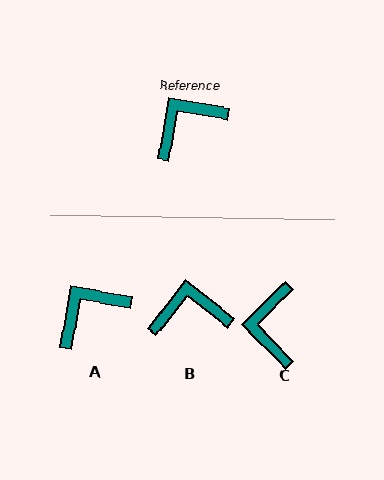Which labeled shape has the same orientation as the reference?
A.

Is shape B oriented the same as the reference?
No, it is off by about 28 degrees.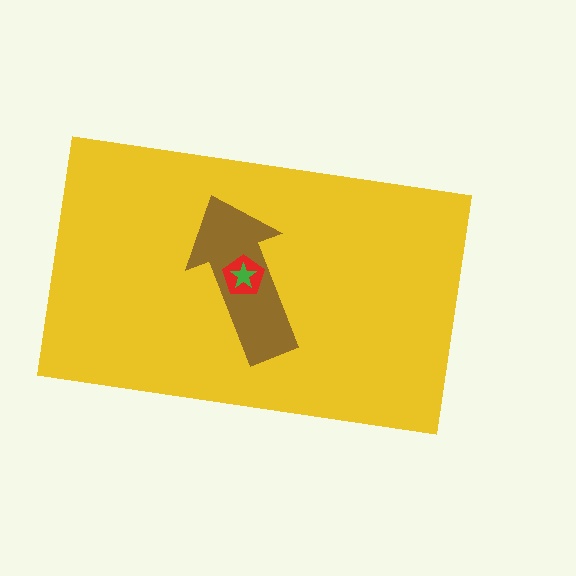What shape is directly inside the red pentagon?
The green star.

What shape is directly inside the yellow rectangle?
The brown arrow.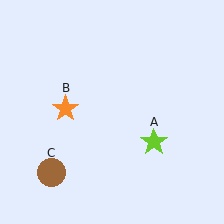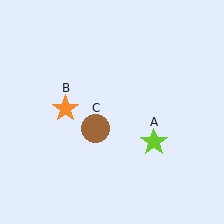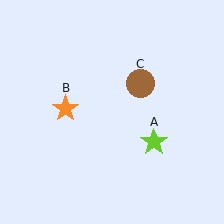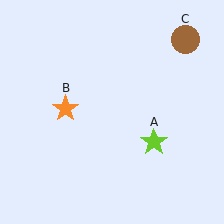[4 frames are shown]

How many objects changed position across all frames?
1 object changed position: brown circle (object C).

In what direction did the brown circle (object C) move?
The brown circle (object C) moved up and to the right.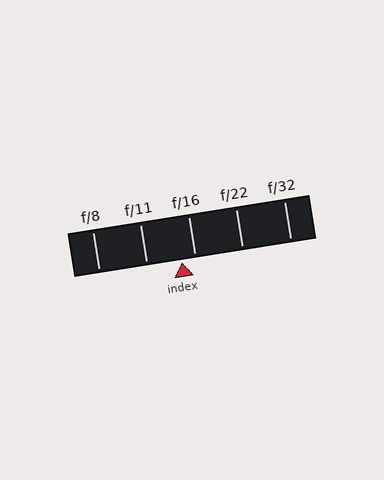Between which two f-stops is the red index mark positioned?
The index mark is between f/11 and f/16.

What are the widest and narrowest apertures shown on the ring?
The widest aperture shown is f/8 and the narrowest is f/32.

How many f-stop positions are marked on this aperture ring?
There are 5 f-stop positions marked.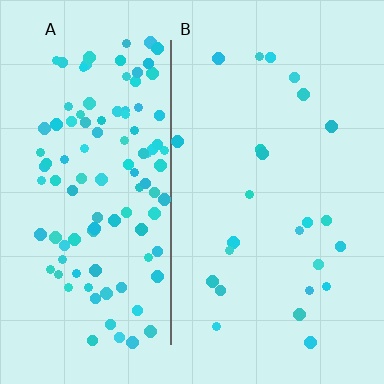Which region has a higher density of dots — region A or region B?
A (the left).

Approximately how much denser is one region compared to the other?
Approximately 4.6× — region A over region B.